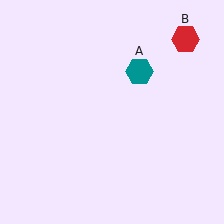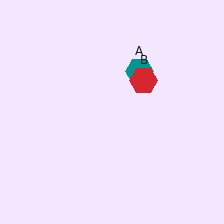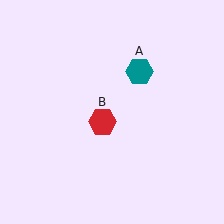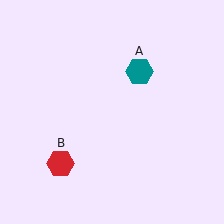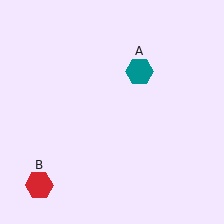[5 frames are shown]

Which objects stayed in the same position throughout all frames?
Teal hexagon (object A) remained stationary.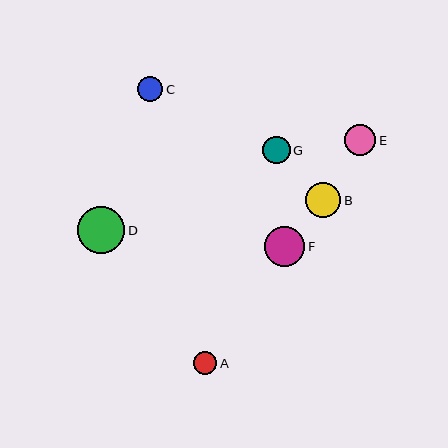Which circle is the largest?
Circle D is the largest with a size of approximately 47 pixels.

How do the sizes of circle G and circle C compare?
Circle G and circle C are approximately the same size.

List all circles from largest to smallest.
From largest to smallest: D, F, B, E, G, C, A.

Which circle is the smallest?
Circle A is the smallest with a size of approximately 23 pixels.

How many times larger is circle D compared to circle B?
Circle D is approximately 1.3 times the size of circle B.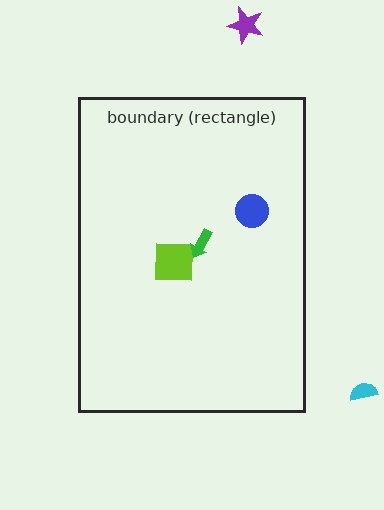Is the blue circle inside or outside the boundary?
Inside.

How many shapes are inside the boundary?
3 inside, 2 outside.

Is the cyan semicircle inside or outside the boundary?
Outside.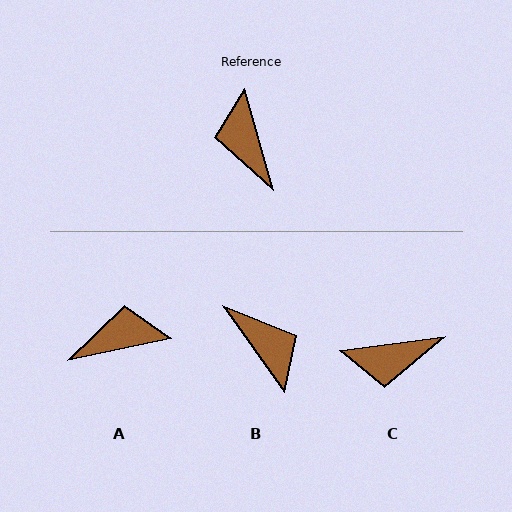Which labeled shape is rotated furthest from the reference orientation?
B, about 160 degrees away.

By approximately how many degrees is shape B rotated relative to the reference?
Approximately 160 degrees clockwise.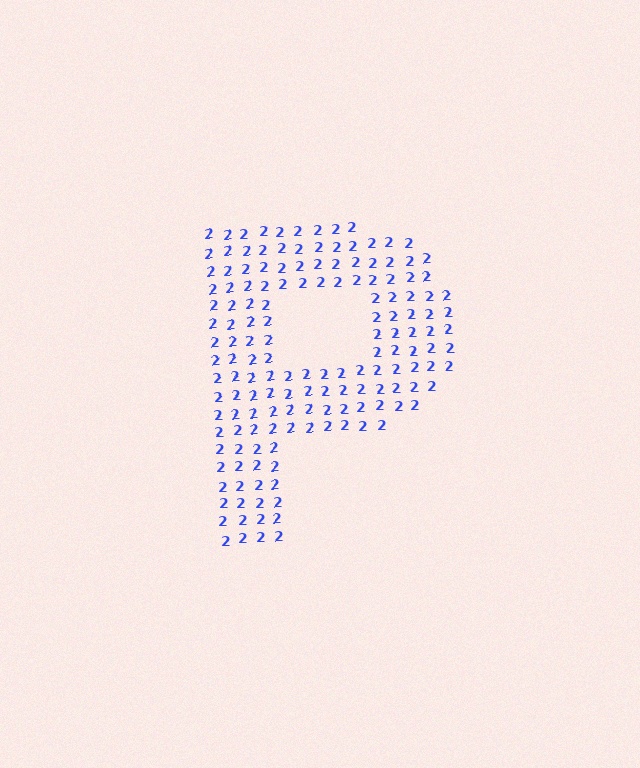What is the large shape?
The large shape is the letter P.